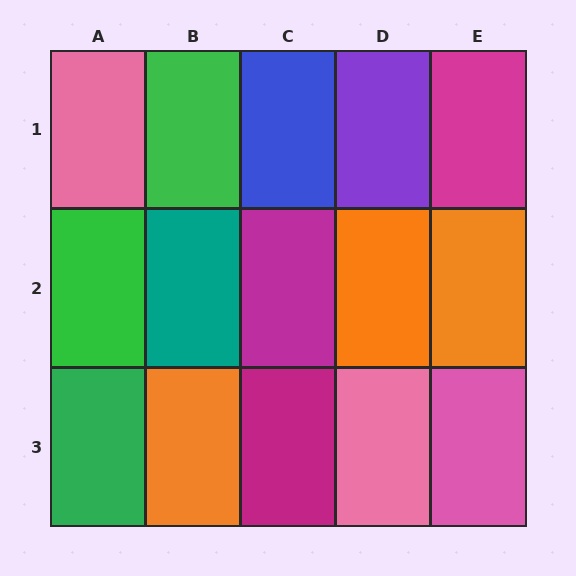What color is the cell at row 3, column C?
Magenta.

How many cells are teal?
1 cell is teal.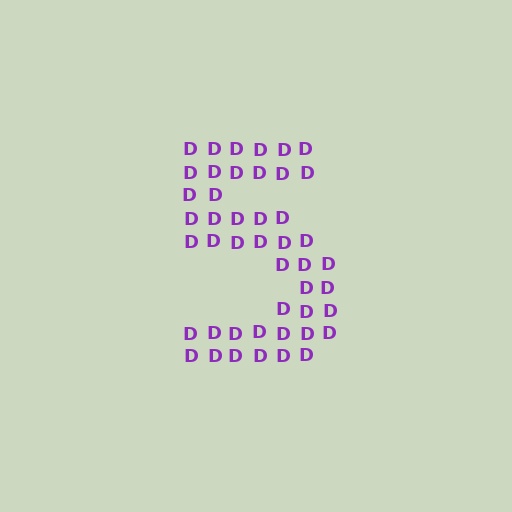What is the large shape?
The large shape is the digit 5.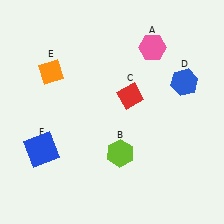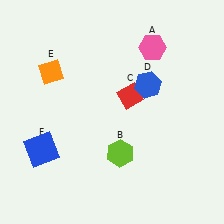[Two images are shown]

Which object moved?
The blue hexagon (D) moved left.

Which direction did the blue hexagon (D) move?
The blue hexagon (D) moved left.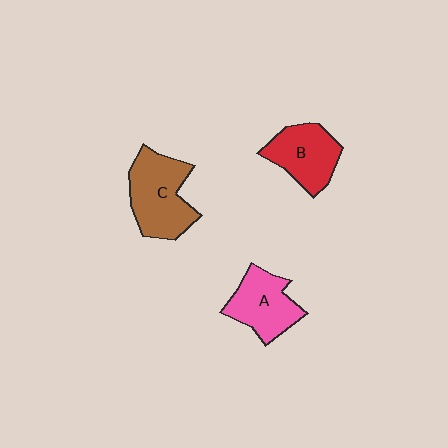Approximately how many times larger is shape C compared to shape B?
Approximately 1.3 times.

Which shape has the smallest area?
Shape B (red).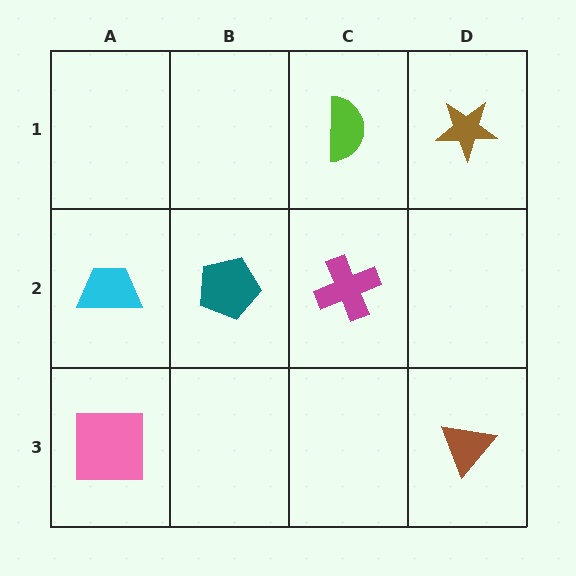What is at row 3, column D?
A brown triangle.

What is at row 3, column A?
A pink square.